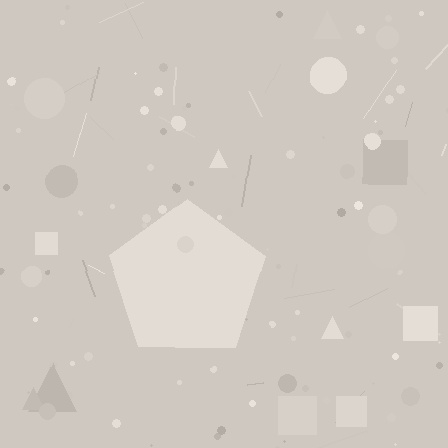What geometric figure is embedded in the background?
A pentagon is embedded in the background.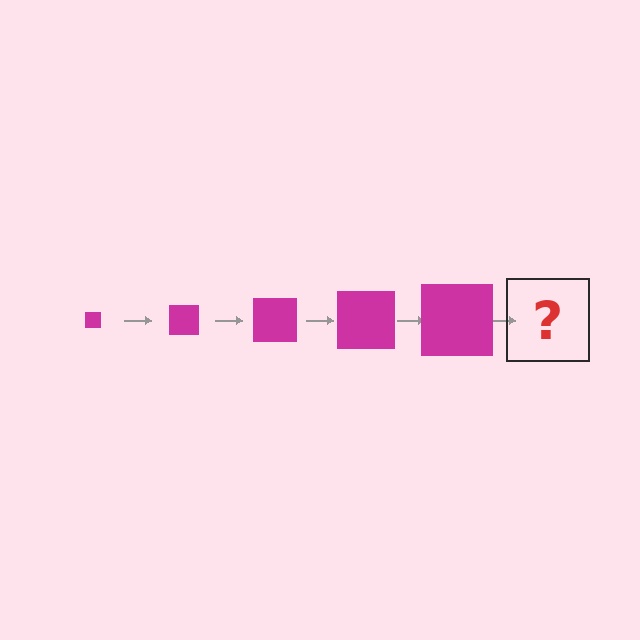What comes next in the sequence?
The next element should be a magenta square, larger than the previous one.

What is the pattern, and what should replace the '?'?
The pattern is that the square gets progressively larger each step. The '?' should be a magenta square, larger than the previous one.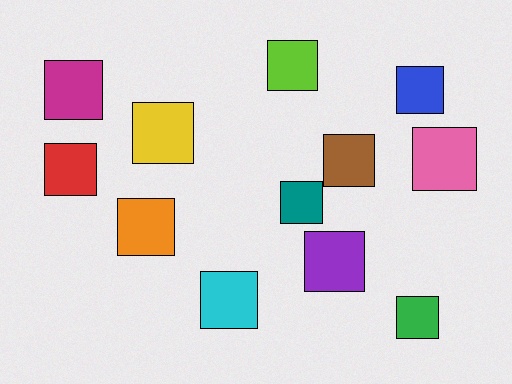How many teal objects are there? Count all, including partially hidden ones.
There is 1 teal object.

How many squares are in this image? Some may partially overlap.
There are 12 squares.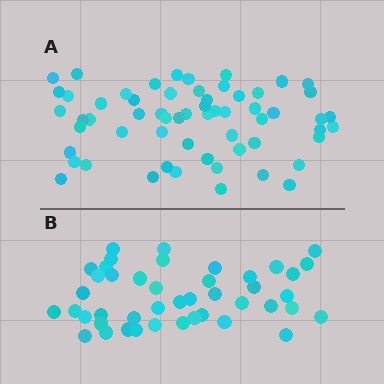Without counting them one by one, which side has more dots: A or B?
Region A (the top region) has more dots.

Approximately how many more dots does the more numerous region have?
Region A has approximately 15 more dots than region B.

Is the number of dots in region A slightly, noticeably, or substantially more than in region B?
Region A has noticeably more, but not dramatically so. The ratio is roughly 1.4 to 1.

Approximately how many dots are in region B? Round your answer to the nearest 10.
About 40 dots. (The exact count is 44, which rounds to 40.)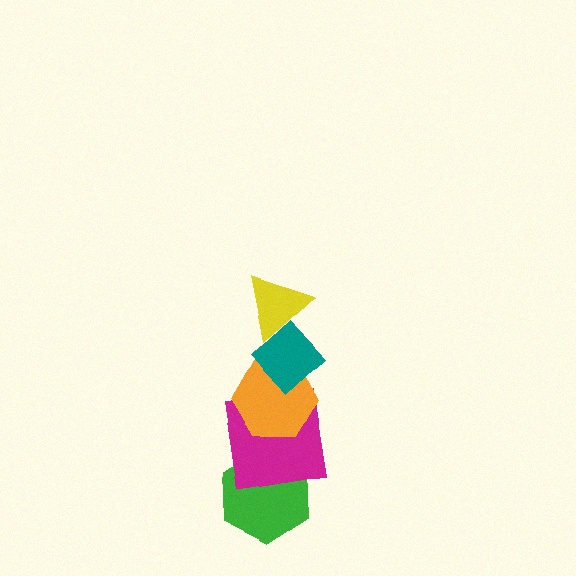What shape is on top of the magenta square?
The orange hexagon is on top of the magenta square.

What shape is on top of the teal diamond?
The yellow triangle is on top of the teal diamond.